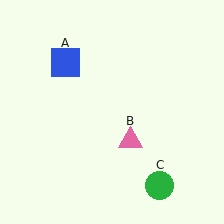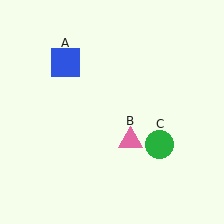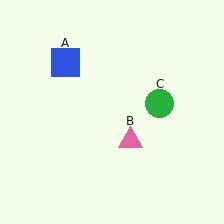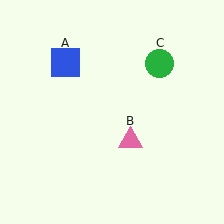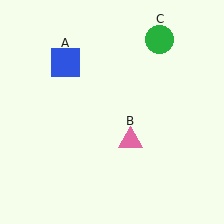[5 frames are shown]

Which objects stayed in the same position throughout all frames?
Blue square (object A) and pink triangle (object B) remained stationary.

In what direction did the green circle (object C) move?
The green circle (object C) moved up.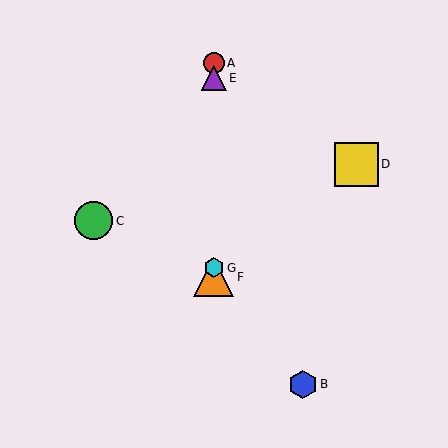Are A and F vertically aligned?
Yes, both are at x≈214.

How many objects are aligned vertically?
4 objects (A, E, F, G) are aligned vertically.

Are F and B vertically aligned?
No, F is at x≈214 and B is at x≈303.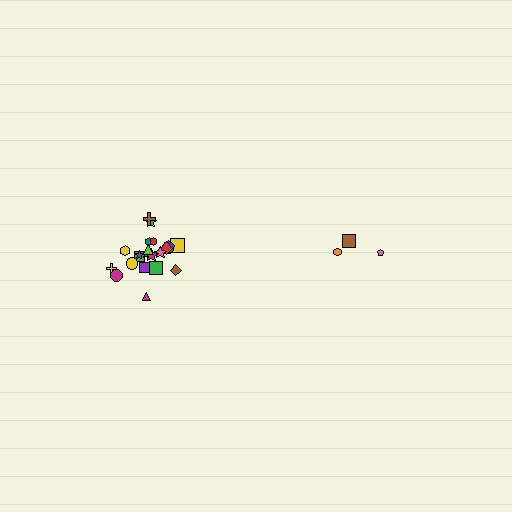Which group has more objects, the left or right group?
The left group.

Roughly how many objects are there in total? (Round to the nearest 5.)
Roughly 25 objects in total.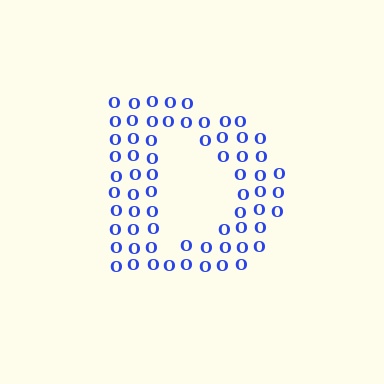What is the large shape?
The large shape is the letter D.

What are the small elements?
The small elements are letter O's.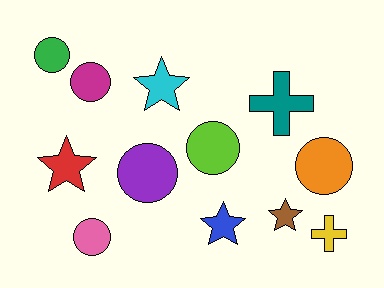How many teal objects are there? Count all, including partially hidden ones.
There is 1 teal object.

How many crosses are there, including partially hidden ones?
There are 2 crosses.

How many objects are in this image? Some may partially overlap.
There are 12 objects.